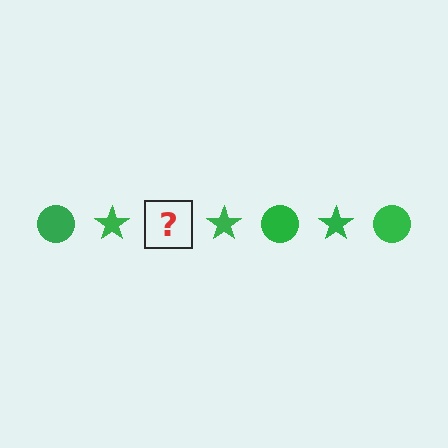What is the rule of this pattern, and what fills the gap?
The rule is that the pattern cycles through circle, star shapes in green. The gap should be filled with a green circle.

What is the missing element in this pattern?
The missing element is a green circle.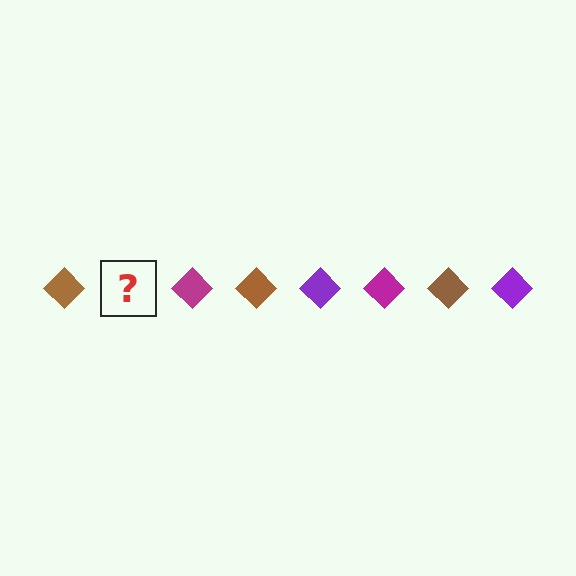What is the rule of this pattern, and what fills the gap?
The rule is that the pattern cycles through brown, purple, magenta diamonds. The gap should be filled with a purple diamond.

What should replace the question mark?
The question mark should be replaced with a purple diamond.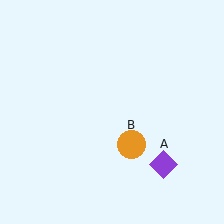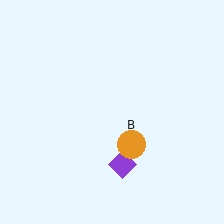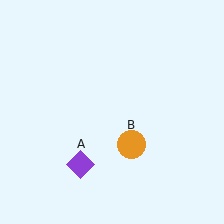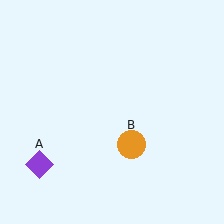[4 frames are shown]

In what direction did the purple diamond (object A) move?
The purple diamond (object A) moved left.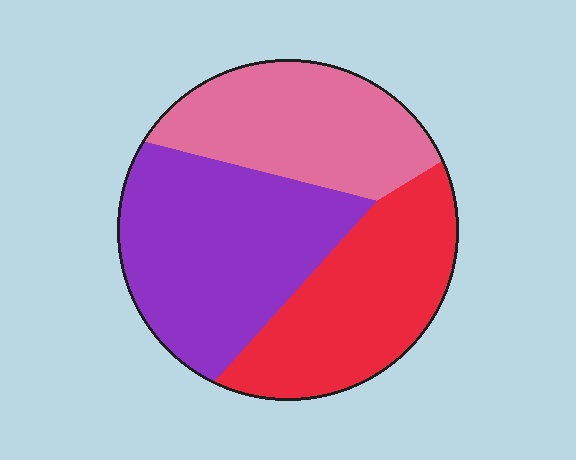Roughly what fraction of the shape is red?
Red takes up between a sixth and a third of the shape.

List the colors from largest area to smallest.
From largest to smallest: purple, red, pink.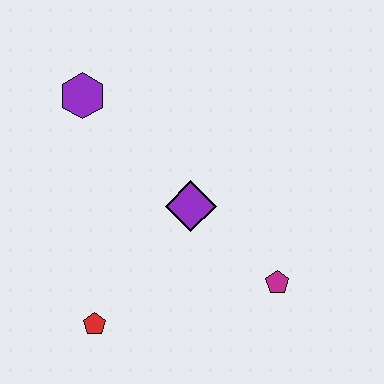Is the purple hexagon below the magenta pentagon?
No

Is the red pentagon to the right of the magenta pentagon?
No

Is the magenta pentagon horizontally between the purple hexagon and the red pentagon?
No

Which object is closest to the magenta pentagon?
The purple diamond is closest to the magenta pentagon.